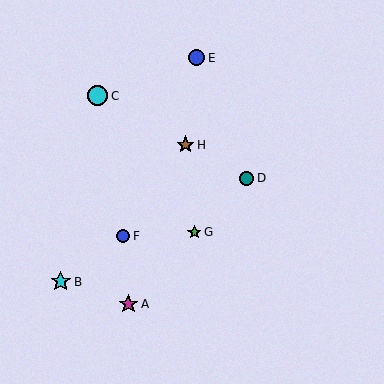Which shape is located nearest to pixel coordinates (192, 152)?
The brown star (labeled H) at (185, 145) is nearest to that location.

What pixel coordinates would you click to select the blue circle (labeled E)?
Click at (197, 58) to select the blue circle E.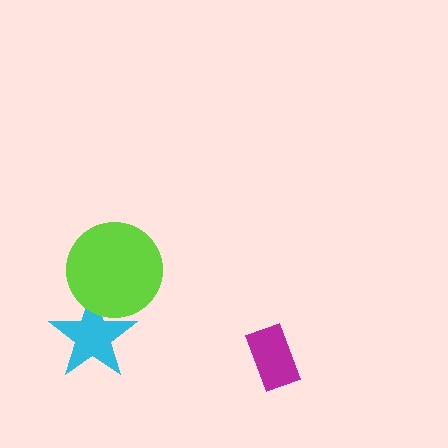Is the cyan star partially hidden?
Yes, it is partially covered by another shape.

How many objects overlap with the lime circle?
1 object overlaps with the lime circle.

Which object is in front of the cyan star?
The lime circle is in front of the cyan star.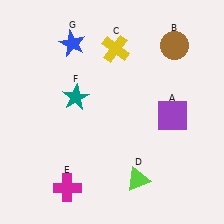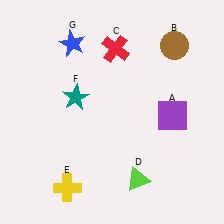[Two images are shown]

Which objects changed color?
C changed from yellow to red. E changed from magenta to yellow.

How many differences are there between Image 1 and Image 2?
There are 2 differences between the two images.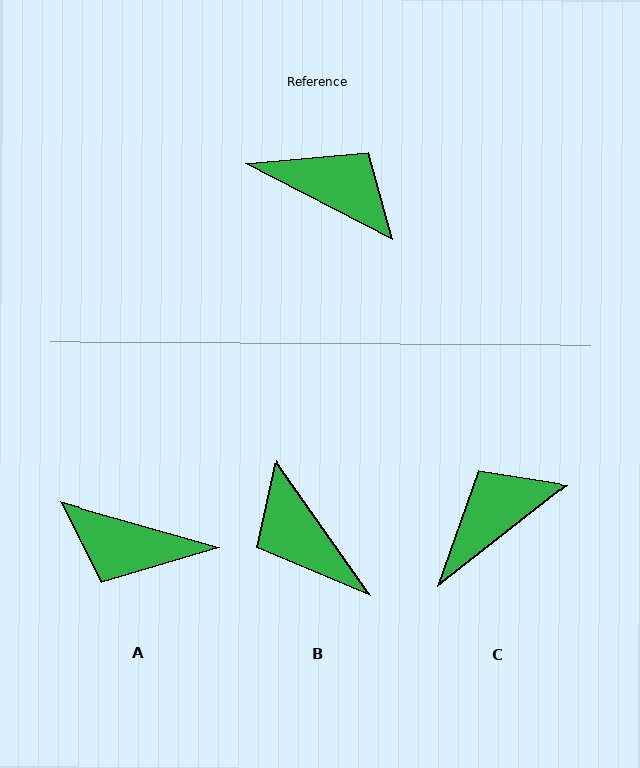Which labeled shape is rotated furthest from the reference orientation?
A, about 169 degrees away.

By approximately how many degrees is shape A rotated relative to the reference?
Approximately 169 degrees clockwise.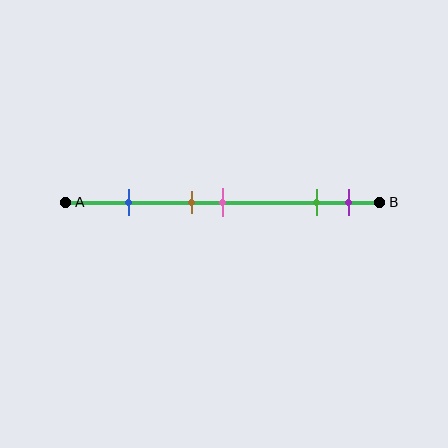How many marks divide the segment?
There are 5 marks dividing the segment.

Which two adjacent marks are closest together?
The brown and pink marks are the closest adjacent pair.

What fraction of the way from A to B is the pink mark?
The pink mark is approximately 50% (0.5) of the way from A to B.